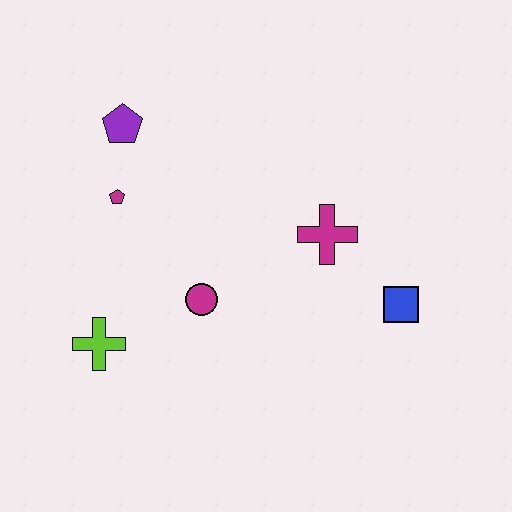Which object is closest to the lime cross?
The magenta circle is closest to the lime cross.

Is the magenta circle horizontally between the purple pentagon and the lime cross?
No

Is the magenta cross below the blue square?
No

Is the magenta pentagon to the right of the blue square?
No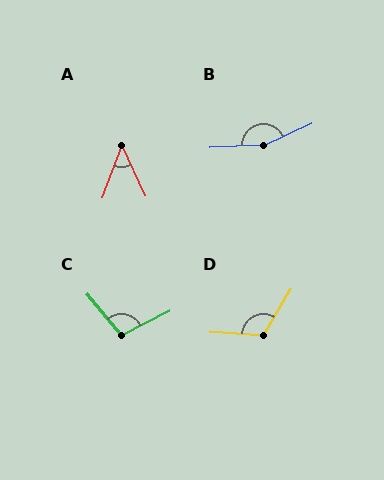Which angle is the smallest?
A, at approximately 45 degrees.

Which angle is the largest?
B, at approximately 157 degrees.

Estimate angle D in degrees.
Approximately 117 degrees.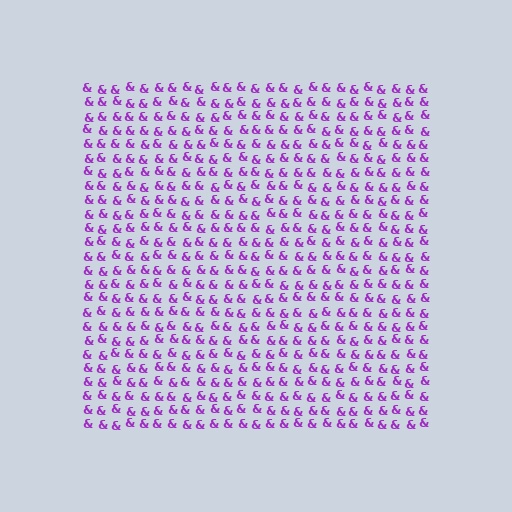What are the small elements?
The small elements are ampersands.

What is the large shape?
The large shape is a square.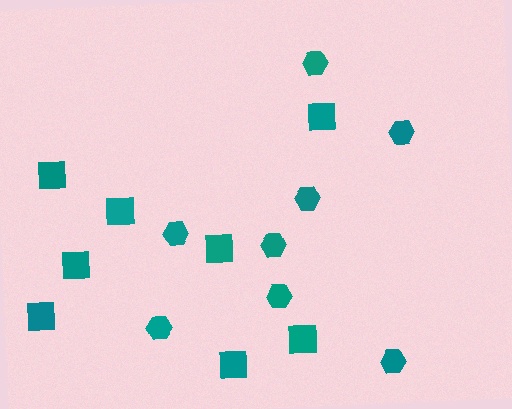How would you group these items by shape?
There are 2 groups: one group of hexagons (8) and one group of squares (8).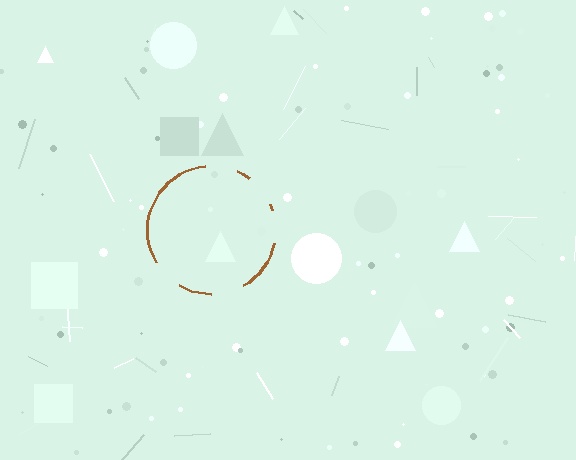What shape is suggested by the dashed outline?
The dashed outline suggests a circle.